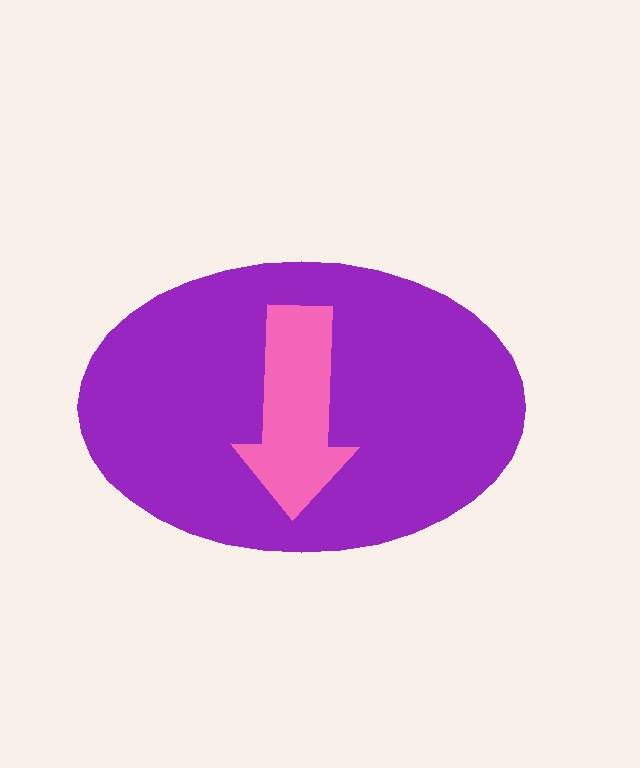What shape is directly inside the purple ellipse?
The pink arrow.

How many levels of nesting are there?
2.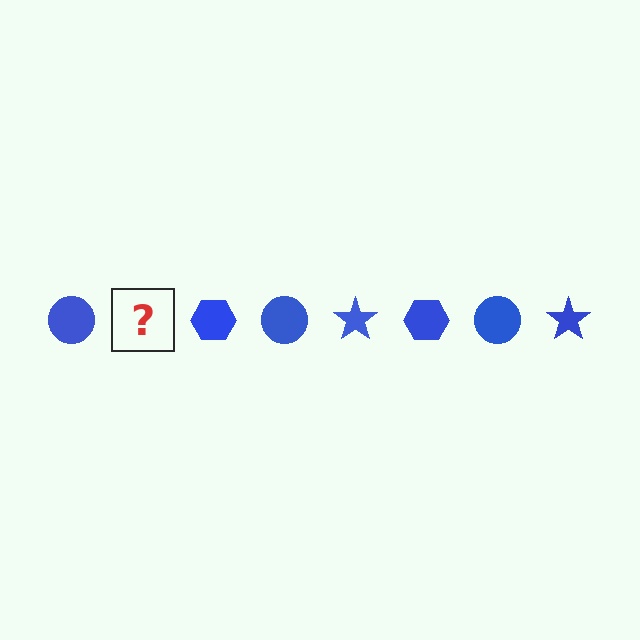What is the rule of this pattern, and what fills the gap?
The rule is that the pattern cycles through circle, star, hexagon shapes in blue. The gap should be filled with a blue star.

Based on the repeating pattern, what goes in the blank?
The blank should be a blue star.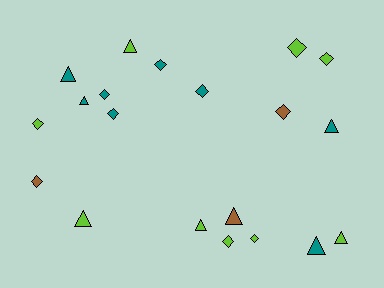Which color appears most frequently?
Lime, with 9 objects.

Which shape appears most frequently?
Diamond, with 11 objects.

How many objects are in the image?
There are 20 objects.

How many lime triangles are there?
There are 4 lime triangles.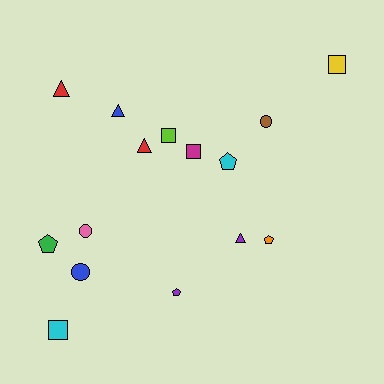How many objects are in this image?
There are 15 objects.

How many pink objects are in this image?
There is 1 pink object.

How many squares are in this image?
There are 4 squares.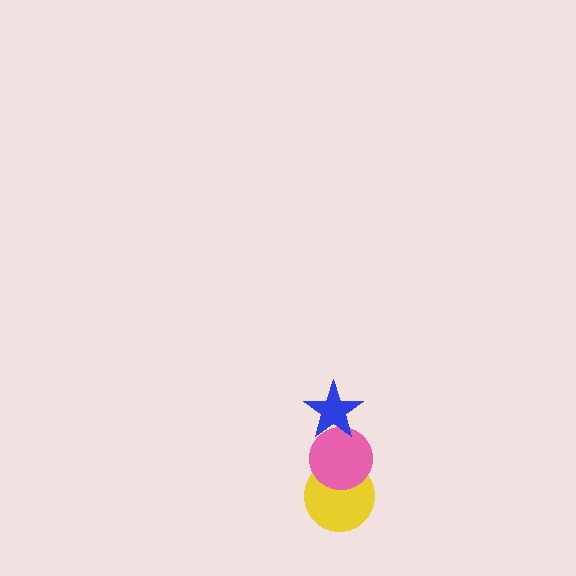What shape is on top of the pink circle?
The blue star is on top of the pink circle.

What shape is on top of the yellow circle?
The pink circle is on top of the yellow circle.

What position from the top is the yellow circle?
The yellow circle is 3rd from the top.